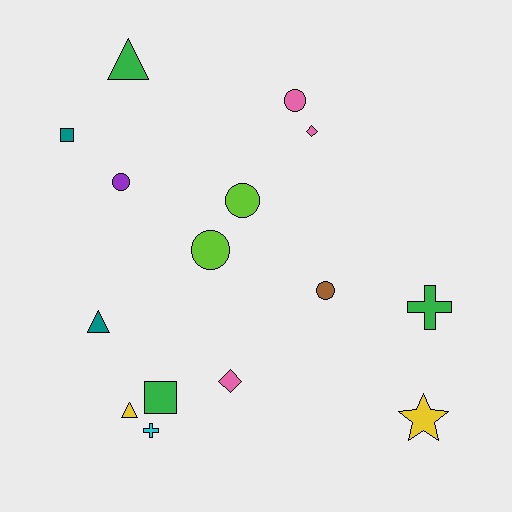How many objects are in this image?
There are 15 objects.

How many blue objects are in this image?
There are no blue objects.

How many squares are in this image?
There are 2 squares.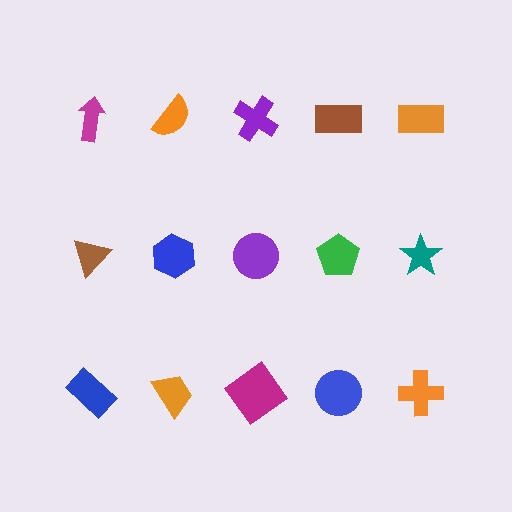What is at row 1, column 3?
A purple cross.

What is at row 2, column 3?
A purple circle.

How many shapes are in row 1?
5 shapes.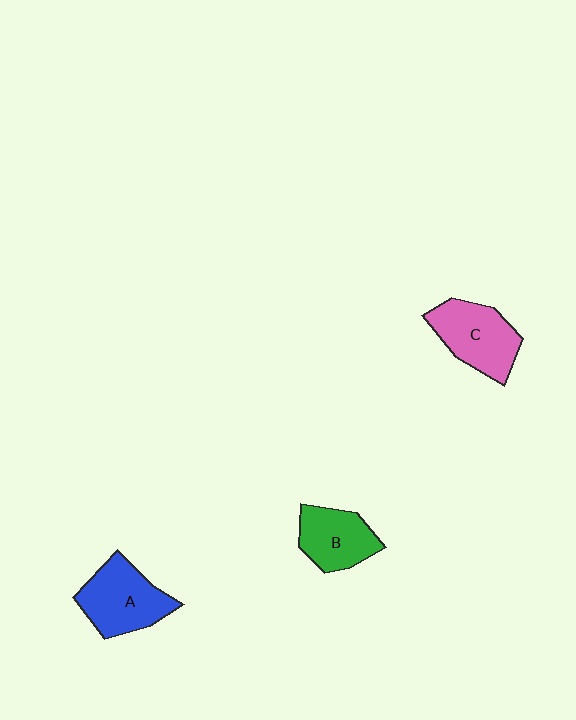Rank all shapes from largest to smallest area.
From largest to smallest: A (blue), C (pink), B (green).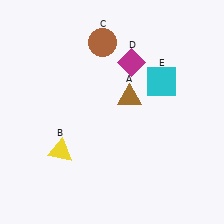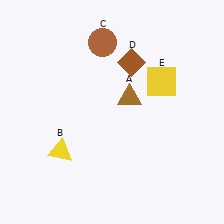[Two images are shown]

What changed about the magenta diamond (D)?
In Image 1, D is magenta. In Image 2, it changed to brown.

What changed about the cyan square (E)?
In Image 1, E is cyan. In Image 2, it changed to yellow.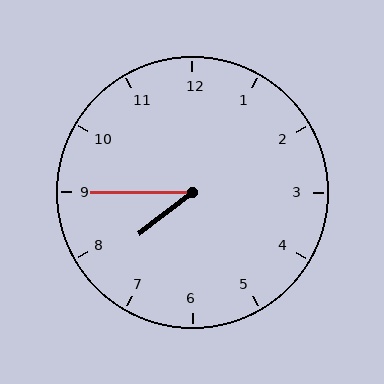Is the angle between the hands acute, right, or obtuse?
It is acute.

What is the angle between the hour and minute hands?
Approximately 38 degrees.